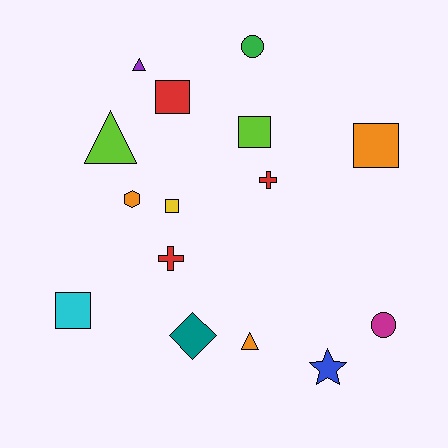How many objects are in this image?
There are 15 objects.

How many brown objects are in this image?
There are no brown objects.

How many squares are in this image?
There are 5 squares.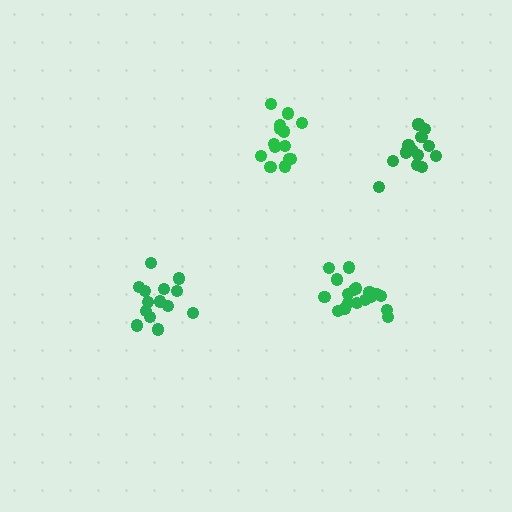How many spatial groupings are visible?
There are 4 spatial groupings.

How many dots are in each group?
Group 1: 15 dots, Group 2: 14 dots, Group 3: 14 dots, Group 4: 18 dots (61 total).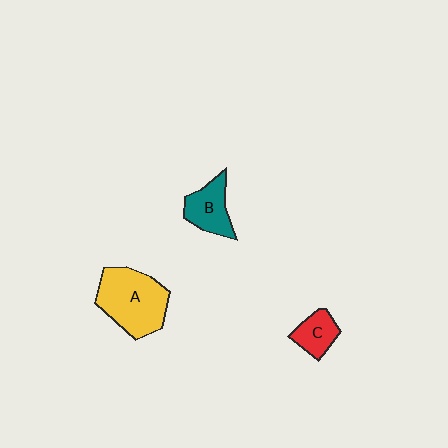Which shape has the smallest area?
Shape C (red).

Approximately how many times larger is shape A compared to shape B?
Approximately 1.8 times.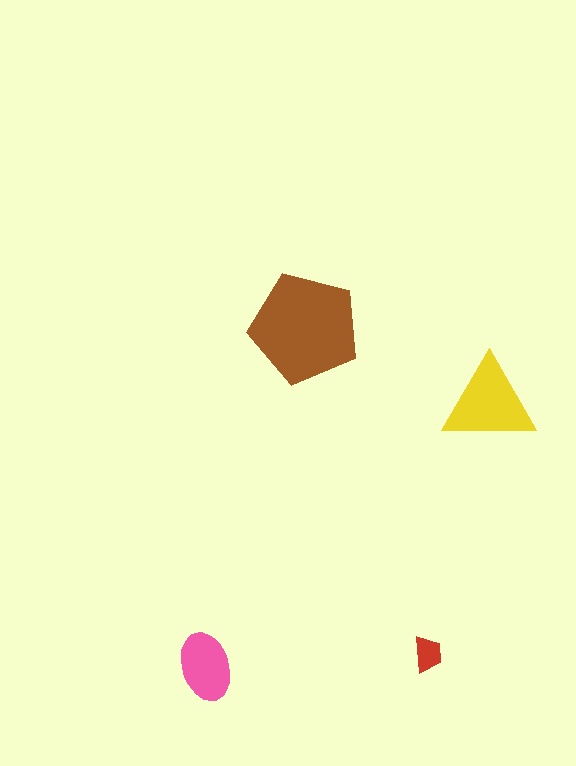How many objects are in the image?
There are 4 objects in the image.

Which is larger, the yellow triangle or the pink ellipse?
The yellow triangle.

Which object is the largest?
The brown pentagon.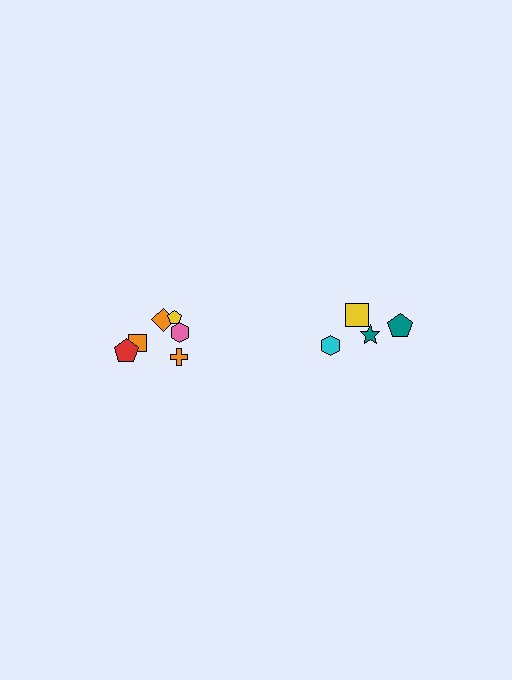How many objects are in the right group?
There are 4 objects.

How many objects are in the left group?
There are 6 objects.